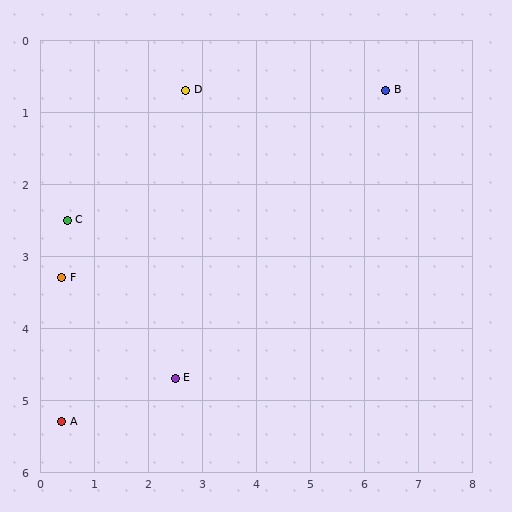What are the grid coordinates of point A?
Point A is at approximately (0.4, 5.3).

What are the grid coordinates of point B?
Point B is at approximately (6.4, 0.7).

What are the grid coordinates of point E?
Point E is at approximately (2.5, 4.7).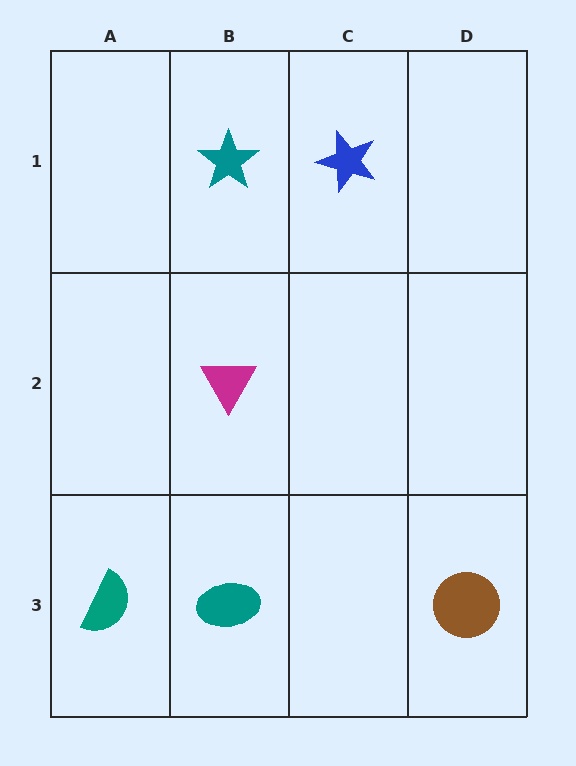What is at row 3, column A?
A teal semicircle.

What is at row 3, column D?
A brown circle.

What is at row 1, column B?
A teal star.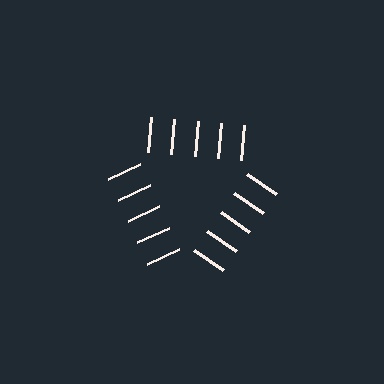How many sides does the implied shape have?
3 sides — the line-ends trace a triangle.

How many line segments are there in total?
15 — 5 along each of the 3 edges.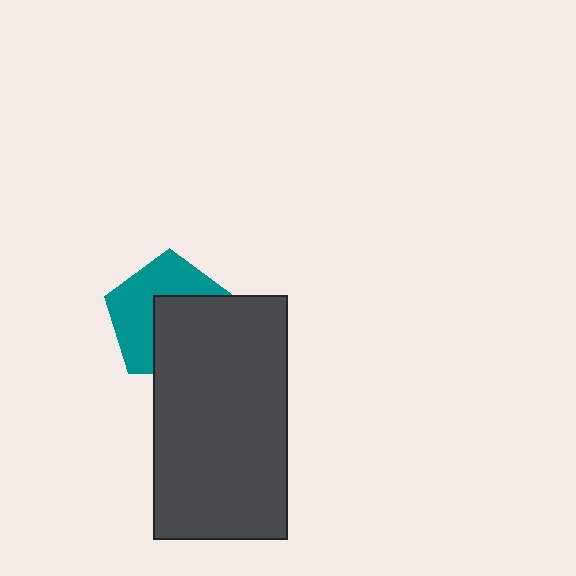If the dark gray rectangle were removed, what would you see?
You would see the complete teal pentagon.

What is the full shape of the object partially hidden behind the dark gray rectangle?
The partially hidden object is a teal pentagon.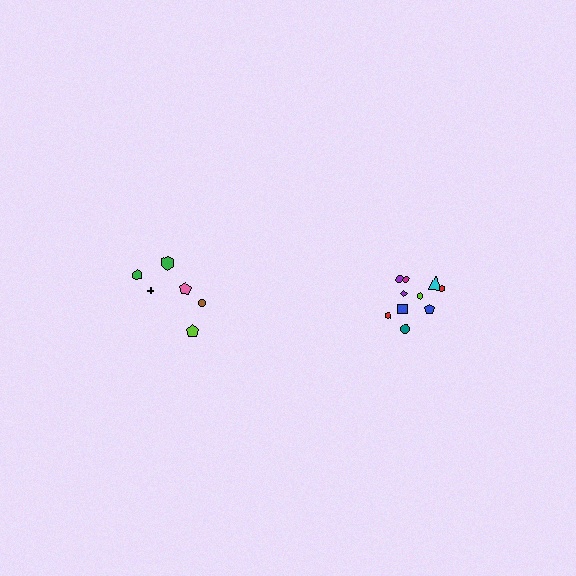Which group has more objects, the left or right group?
The right group.